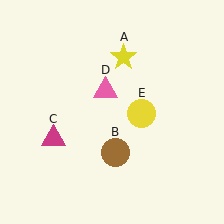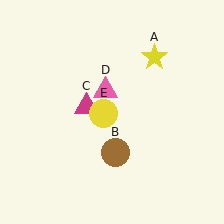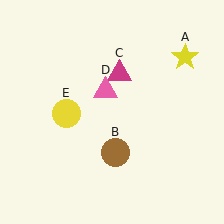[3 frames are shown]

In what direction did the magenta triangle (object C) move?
The magenta triangle (object C) moved up and to the right.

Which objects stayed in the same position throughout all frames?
Brown circle (object B) and pink triangle (object D) remained stationary.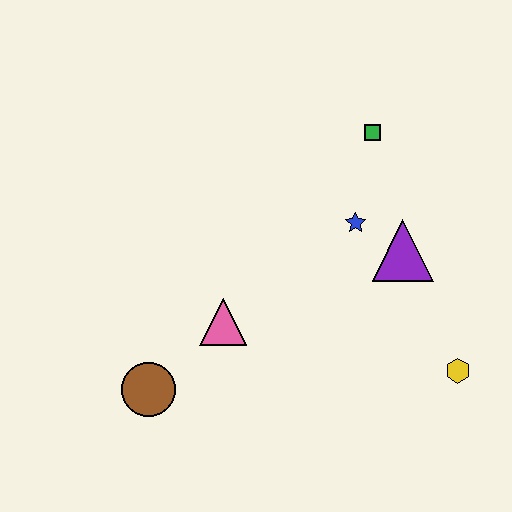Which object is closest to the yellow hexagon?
The purple triangle is closest to the yellow hexagon.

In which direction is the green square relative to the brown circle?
The green square is above the brown circle.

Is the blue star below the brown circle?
No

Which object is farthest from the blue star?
The brown circle is farthest from the blue star.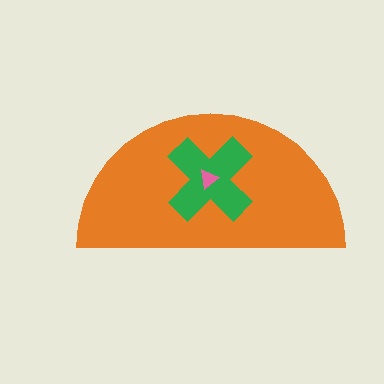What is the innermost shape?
The pink triangle.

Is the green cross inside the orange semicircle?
Yes.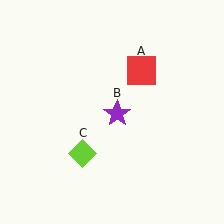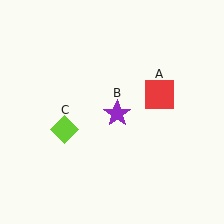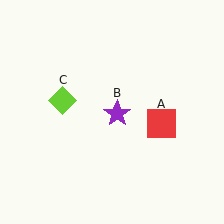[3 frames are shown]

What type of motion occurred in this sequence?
The red square (object A), lime diamond (object C) rotated clockwise around the center of the scene.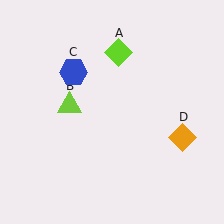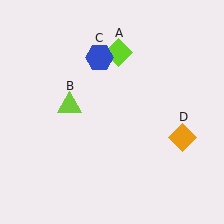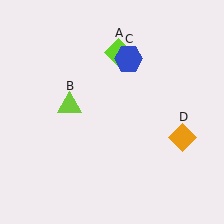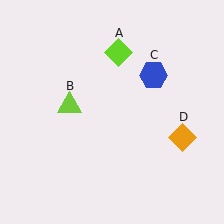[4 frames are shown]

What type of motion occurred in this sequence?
The blue hexagon (object C) rotated clockwise around the center of the scene.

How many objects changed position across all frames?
1 object changed position: blue hexagon (object C).